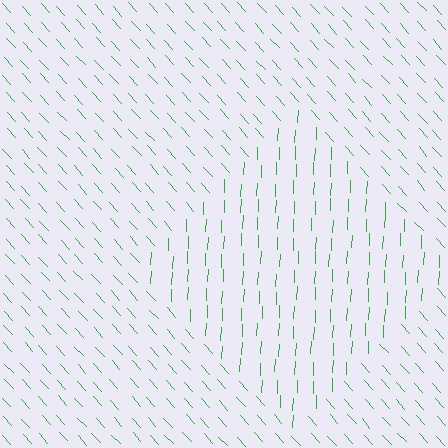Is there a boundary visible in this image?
Yes, there is a texture boundary formed by a change in line orientation.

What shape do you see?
I see a diamond.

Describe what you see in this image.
The image is filled with small green line segments. A diamond region in the image has lines oriented differently from the surrounding lines, creating a visible texture boundary.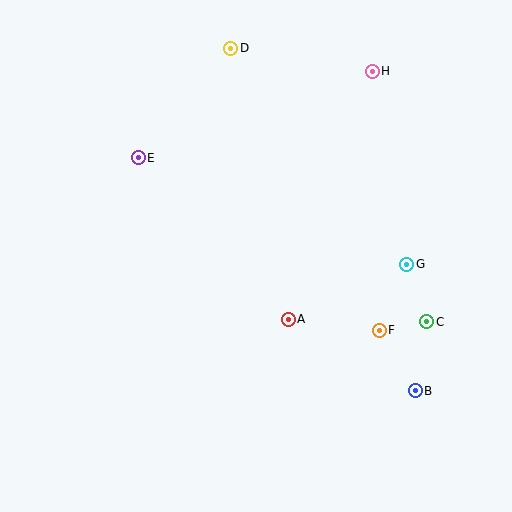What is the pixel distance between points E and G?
The distance between E and G is 289 pixels.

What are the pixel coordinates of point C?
Point C is at (427, 322).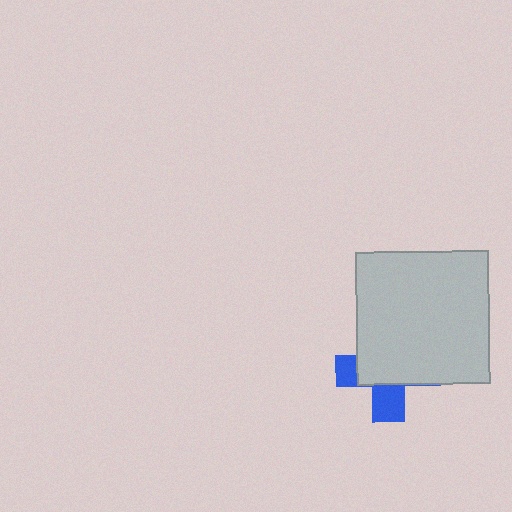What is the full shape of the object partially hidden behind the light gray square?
The partially hidden object is a blue cross.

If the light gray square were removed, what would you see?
You would see the complete blue cross.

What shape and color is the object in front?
The object in front is a light gray square.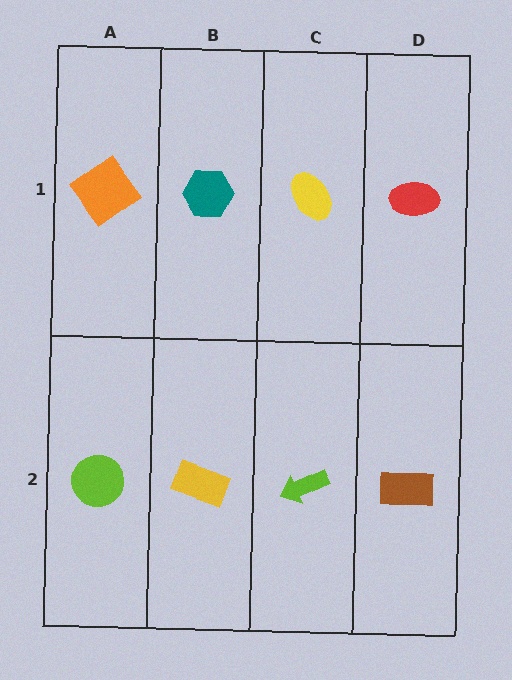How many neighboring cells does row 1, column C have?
3.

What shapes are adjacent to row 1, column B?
A yellow rectangle (row 2, column B), an orange diamond (row 1, column A), a yellow ellipse (row 1, column C).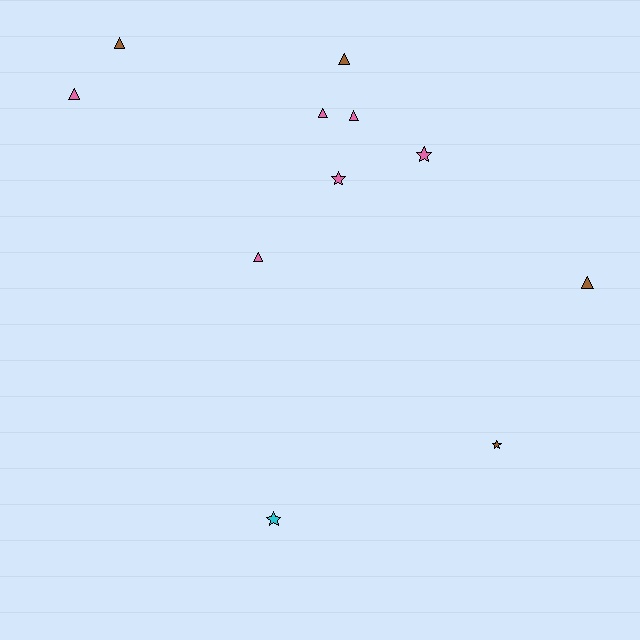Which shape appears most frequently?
Triangle, with 7 objects.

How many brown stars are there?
There is 1 brown star.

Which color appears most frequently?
Pink, with 6 objects.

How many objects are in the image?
There are 11 objects.